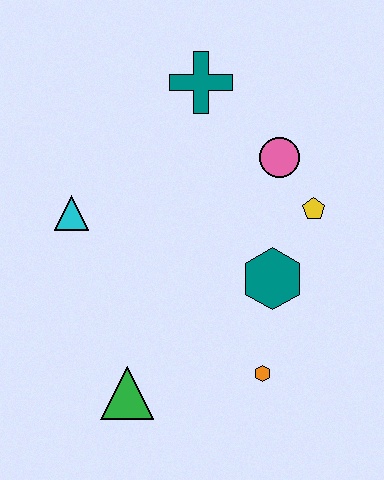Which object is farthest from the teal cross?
The green triangle is farthest from the teal cross.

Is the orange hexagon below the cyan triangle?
Yes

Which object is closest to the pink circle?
The yellow pentagon is closest to the pink circle.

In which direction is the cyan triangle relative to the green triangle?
The cyan triangle is above the green triangle.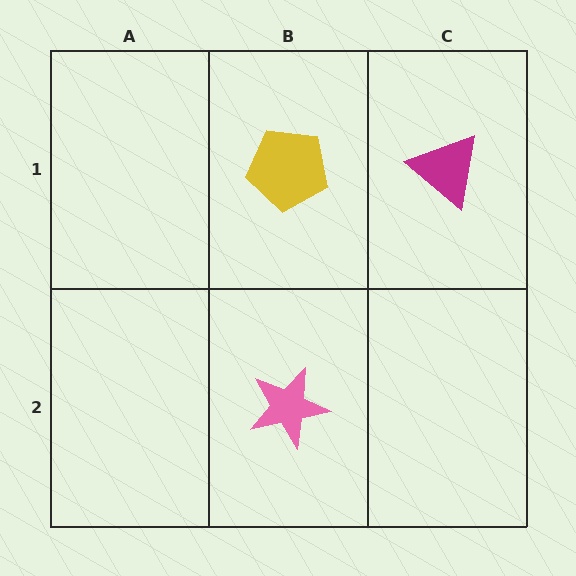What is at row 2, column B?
A pink star.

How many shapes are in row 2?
1 shape.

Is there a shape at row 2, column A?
No, that cell is empty.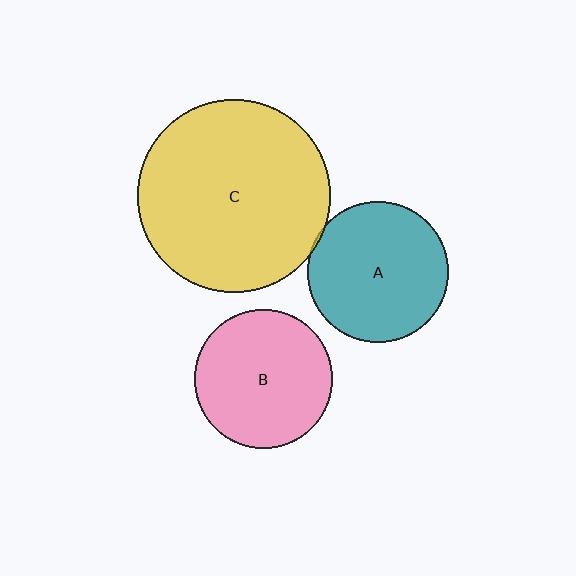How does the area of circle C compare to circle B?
Approximately 2.0 times.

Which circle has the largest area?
Circle C (yellow).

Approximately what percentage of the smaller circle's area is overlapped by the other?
Approximately 5%.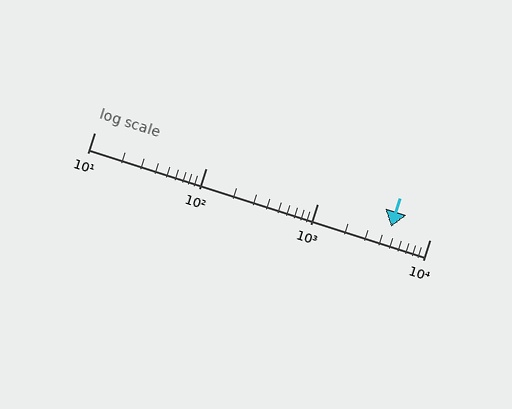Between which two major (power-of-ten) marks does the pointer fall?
The pointer is between 1000 and 10000.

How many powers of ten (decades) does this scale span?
The scale spans 3 decades, from 10 to 10000.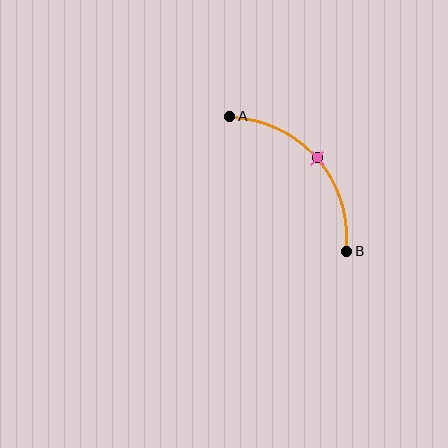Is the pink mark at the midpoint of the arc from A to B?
Yes. The pink mark lies on the arc at equal arc-length from both A and B — it is the arc midpoint.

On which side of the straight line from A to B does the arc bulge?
The arc bulges above and to the right of the straight line connecting A and B.